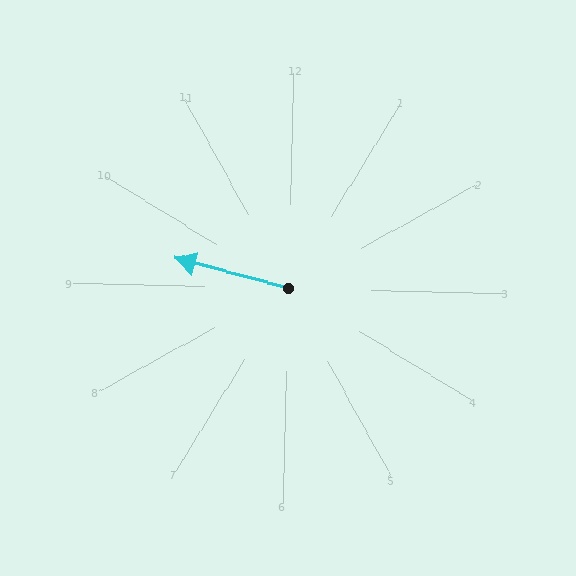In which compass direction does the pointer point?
West.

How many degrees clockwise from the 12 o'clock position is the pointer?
Approximately 283 degrees.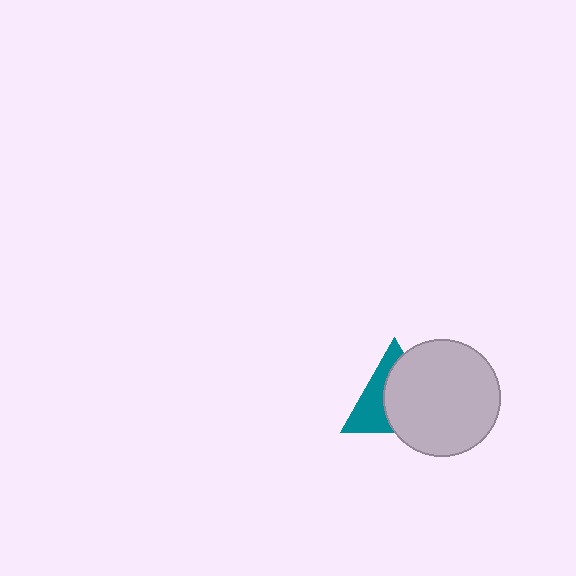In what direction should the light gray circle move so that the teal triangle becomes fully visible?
The light gray circle should move right. That is the shortest direction to clear the overlap and leave the teal triangle fully visible.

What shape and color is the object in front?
The object in front is a light gray circle.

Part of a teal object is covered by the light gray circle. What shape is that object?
It is a triangle.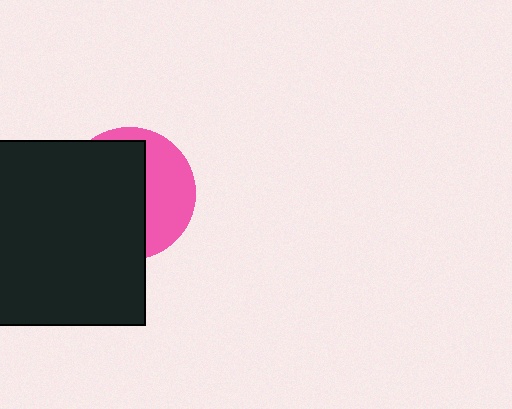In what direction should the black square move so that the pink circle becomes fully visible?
The black square should move left. That is the shortest direction to clear the overlap and leave the pink circle fully visible.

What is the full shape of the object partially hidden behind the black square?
The partially hidden object is a pink circle.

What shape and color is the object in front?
The object in front is a black square.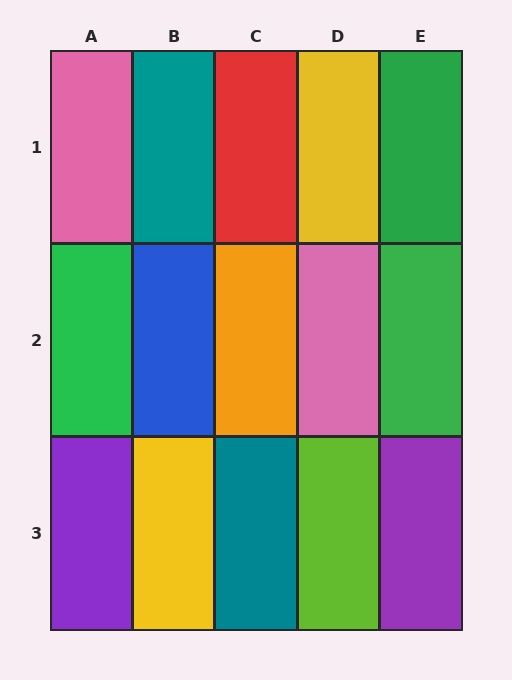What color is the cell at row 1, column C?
Red.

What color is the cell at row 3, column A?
Purple.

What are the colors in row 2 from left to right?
Green, blue, orange, pink, green.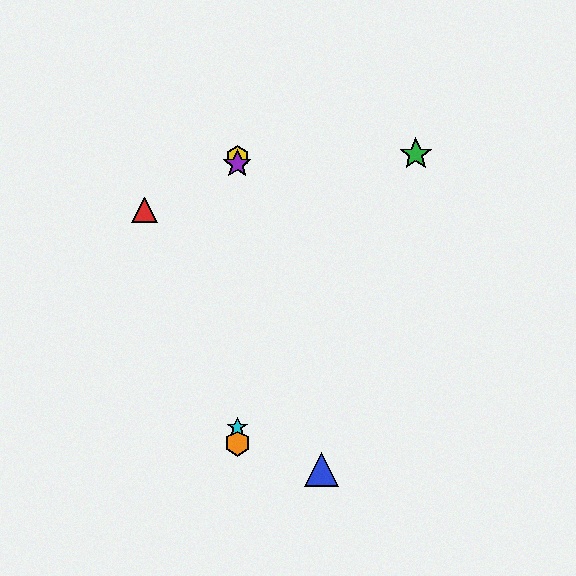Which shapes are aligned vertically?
The yellow hexagon, the purple star, the orange hexagon, the cyan star are aligned vertically.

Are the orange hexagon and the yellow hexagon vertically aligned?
Yes, both are at x≈237.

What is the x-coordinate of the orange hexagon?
The orange hexagon is at x≈237.